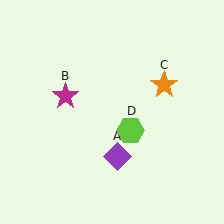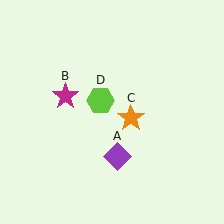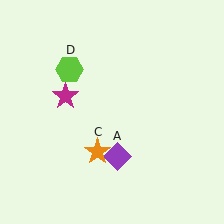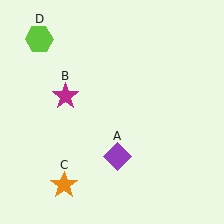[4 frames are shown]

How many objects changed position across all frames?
2 objects changed position: orange star (object C), lime hexagon (object D).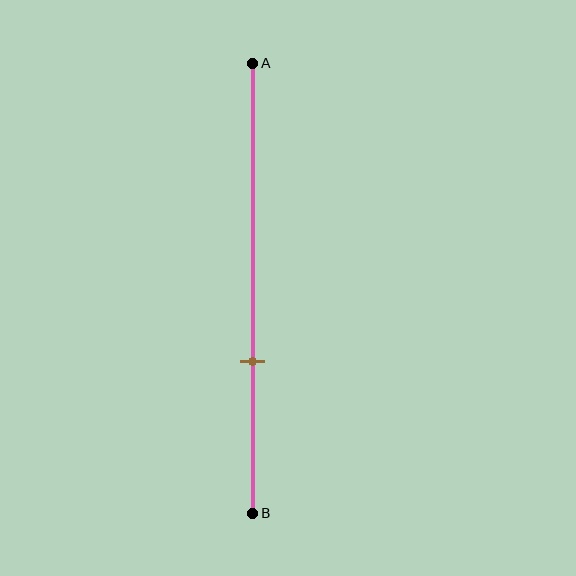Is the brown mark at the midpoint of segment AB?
No, the mark is at about 65% from A, not at the 50% midpoint.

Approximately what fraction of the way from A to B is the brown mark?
The brown mark is approximately 65% of the way from A to B.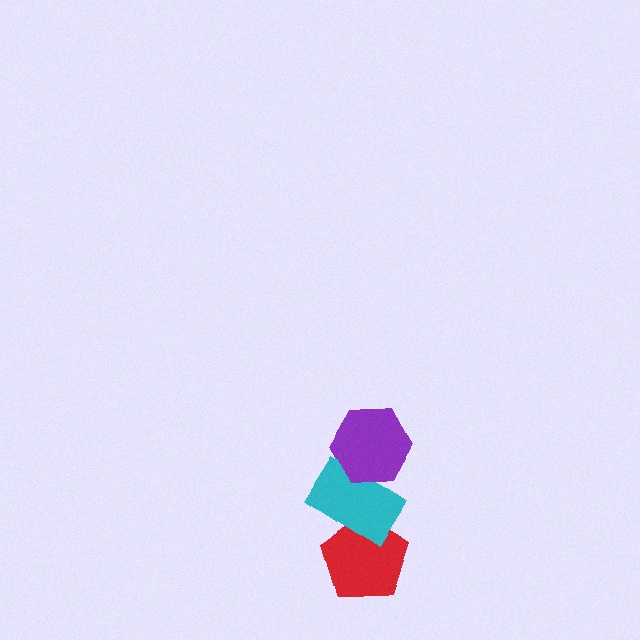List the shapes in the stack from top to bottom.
From top to bottom: the purple hexagon, the cyan rectangle, the red pentagon.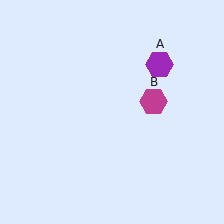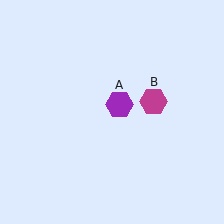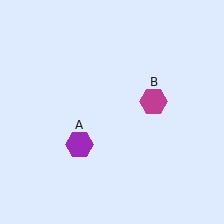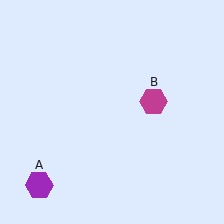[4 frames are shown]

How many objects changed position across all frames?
1 object changed position: purple hexagon (object A).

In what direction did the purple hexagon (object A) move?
The purple hexagon (object A) moved down and to the left.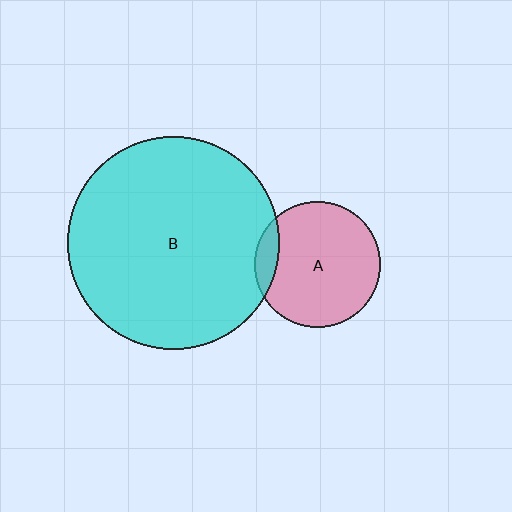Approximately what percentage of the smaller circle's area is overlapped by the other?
Approximately 10%.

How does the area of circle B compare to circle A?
Approximately 2.8 times.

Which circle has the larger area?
Circle B (cyan).